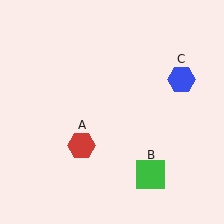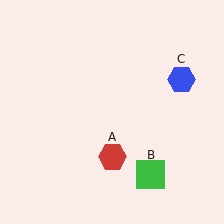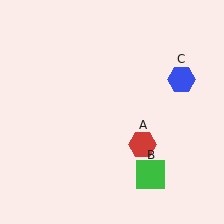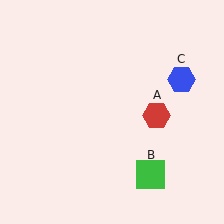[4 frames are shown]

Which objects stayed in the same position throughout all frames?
Green square (object B) and blue hexagon (object C) remained stationary.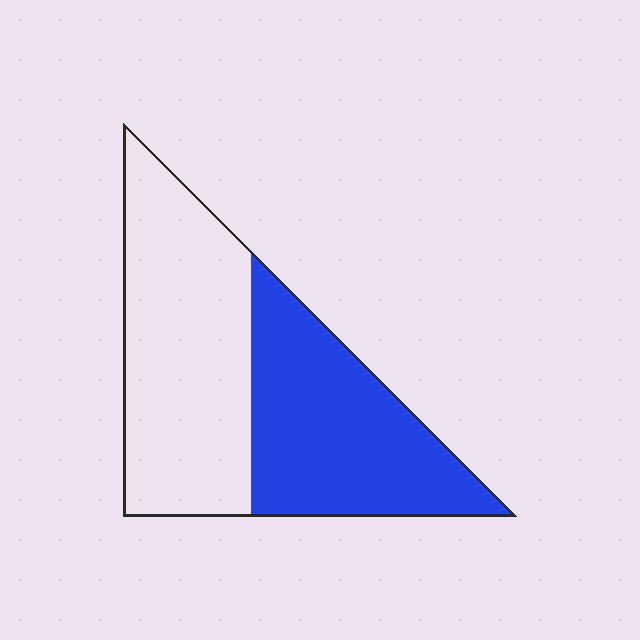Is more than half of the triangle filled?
No.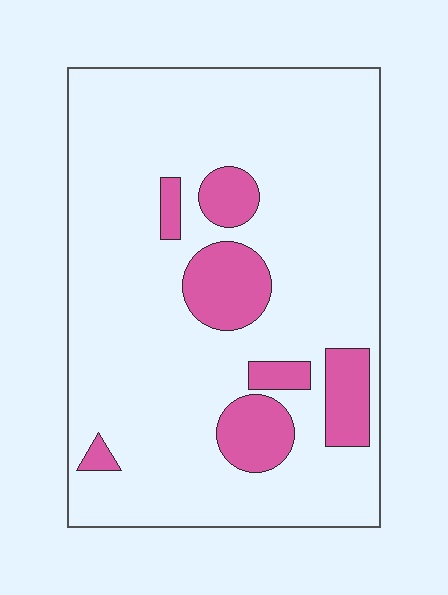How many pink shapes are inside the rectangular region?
7.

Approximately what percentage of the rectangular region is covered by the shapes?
Approximately 15%.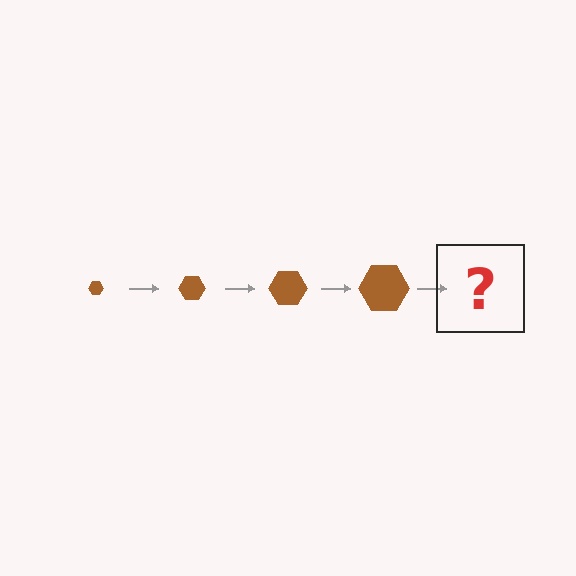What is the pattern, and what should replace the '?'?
The pattern is that the hexagon gets progressively larger each step. The '?' should be a brown hexagon, larger than the previous one.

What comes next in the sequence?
The next element should be a brown hexagon, larger than the previous one.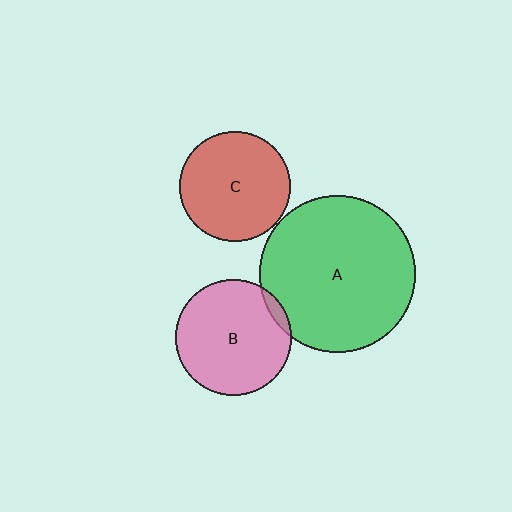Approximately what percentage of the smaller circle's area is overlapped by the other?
Approximately 5%.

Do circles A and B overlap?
Yes.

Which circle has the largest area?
Circle A (green).